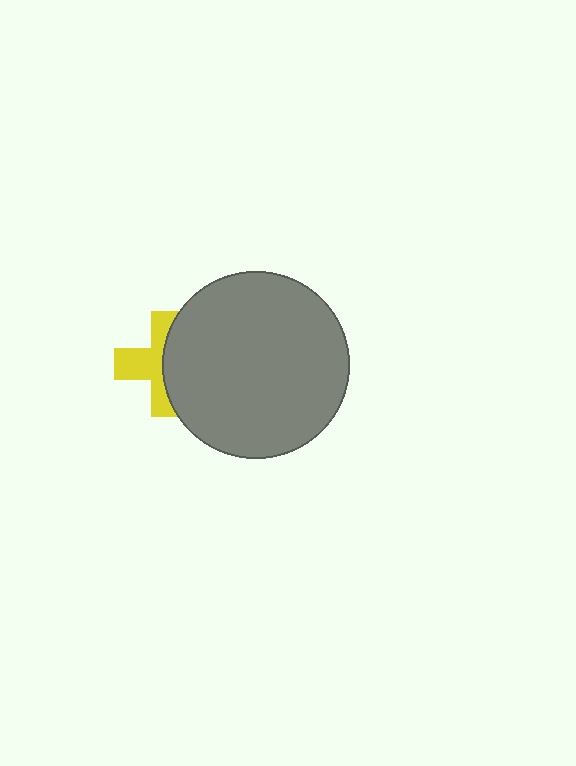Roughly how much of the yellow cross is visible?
About half of it is visible (roughly 50%).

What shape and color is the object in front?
The object in front is a gray circle.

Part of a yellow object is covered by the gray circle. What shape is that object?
It is a cross.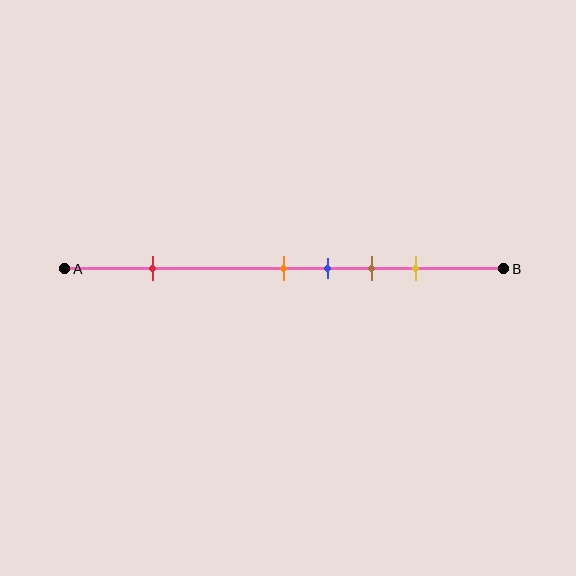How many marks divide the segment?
There are 5 marks dividing the segment.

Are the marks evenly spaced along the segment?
No, the marks are not evenly spaced.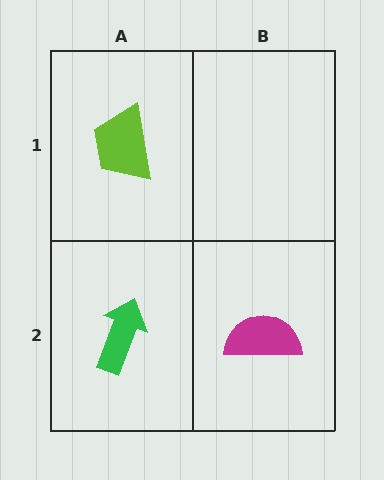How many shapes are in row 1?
1 shape.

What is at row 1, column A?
A lime trapezoid.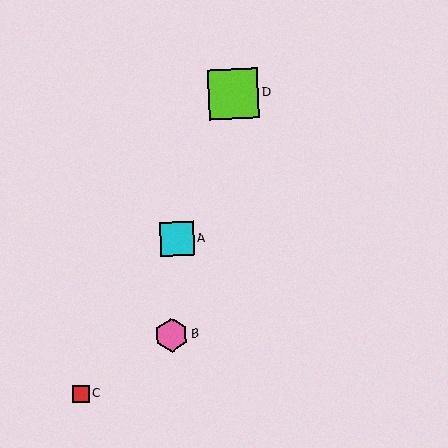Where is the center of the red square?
The center of the red square is at (81, 394).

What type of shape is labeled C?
Shape C is a red square.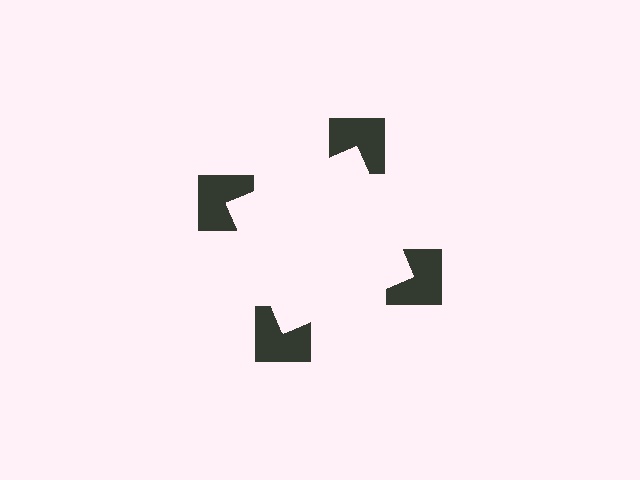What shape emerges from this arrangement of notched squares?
An illusory square — its edges are inferred from the aligned wedge cuts in the notched squares, not physically drawn.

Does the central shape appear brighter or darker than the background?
It typically appears slightly brighter than the background, even though no actual brightness change is drawn.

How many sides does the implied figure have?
4 sides.